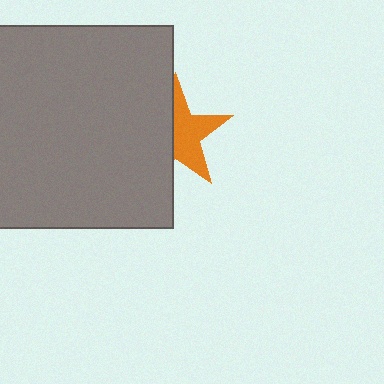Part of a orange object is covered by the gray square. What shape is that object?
It is a star.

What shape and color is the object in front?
The object in front is a gray square.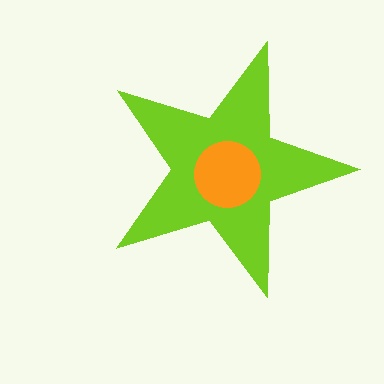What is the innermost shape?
The orange circle.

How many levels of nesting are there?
2.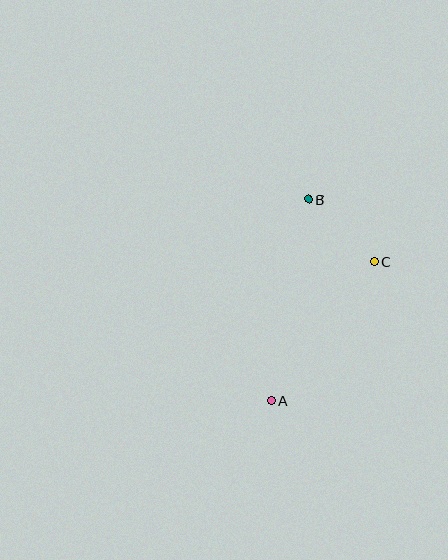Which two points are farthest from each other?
Points A and B are farthest from each other.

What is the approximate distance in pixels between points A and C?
The distance between A and C is approximately 173 pixels.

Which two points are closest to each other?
Points B and C are closest to each other.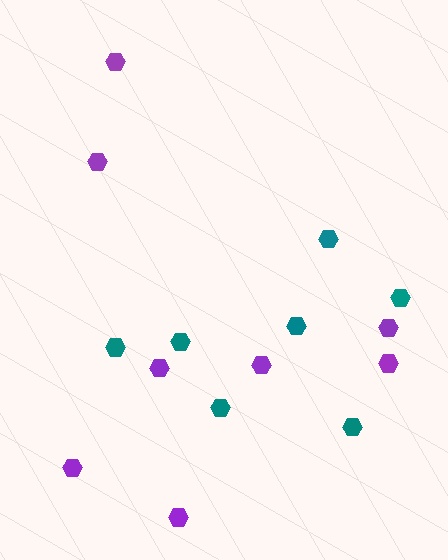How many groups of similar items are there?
There are 2 groups: one group of purple hexagons (8) and one group of teal hexagons (7).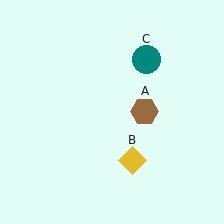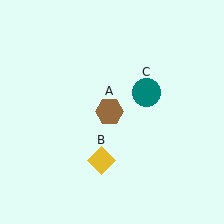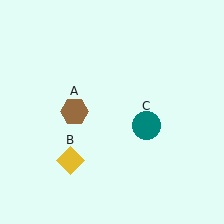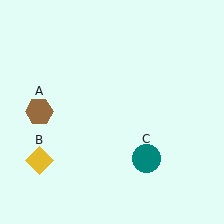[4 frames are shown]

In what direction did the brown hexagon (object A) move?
The brown hexagon (object A) moved left.